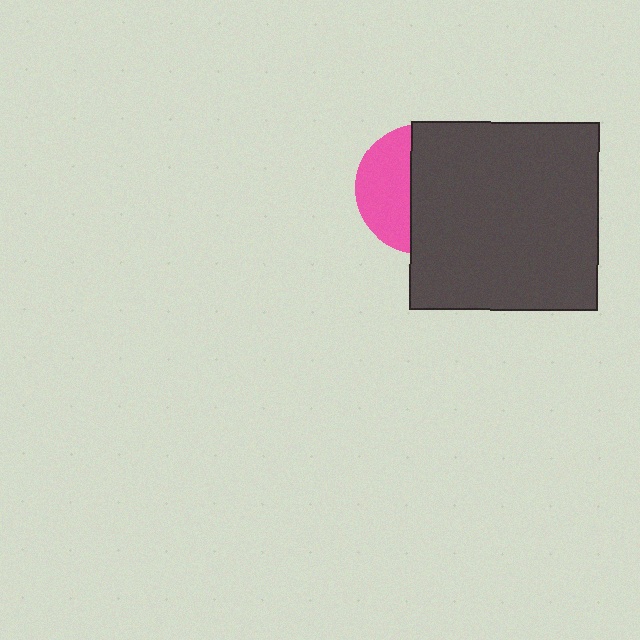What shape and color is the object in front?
The object in front is a dark gray square.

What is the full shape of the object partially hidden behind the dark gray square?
The partially hidden object is a pink circle.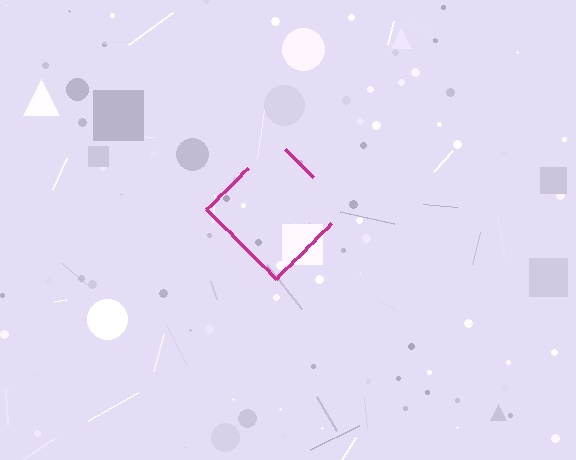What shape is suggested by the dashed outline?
The dashed outline suggests a diamond.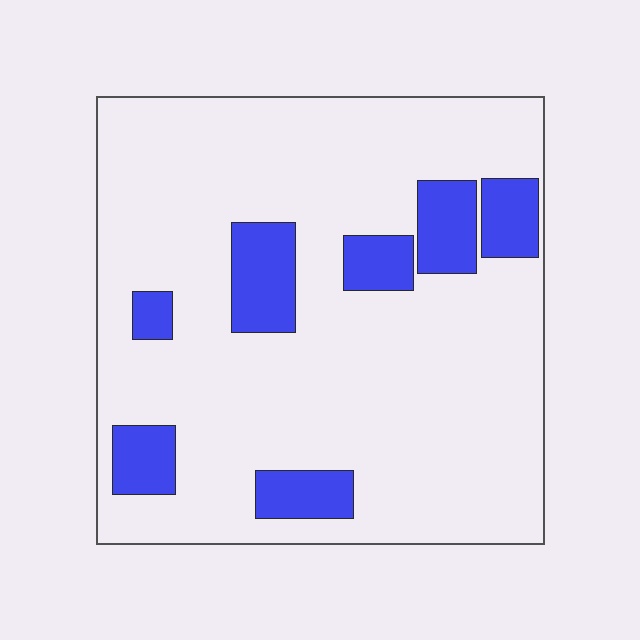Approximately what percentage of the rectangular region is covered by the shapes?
Approximately 15%.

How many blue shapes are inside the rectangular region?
7.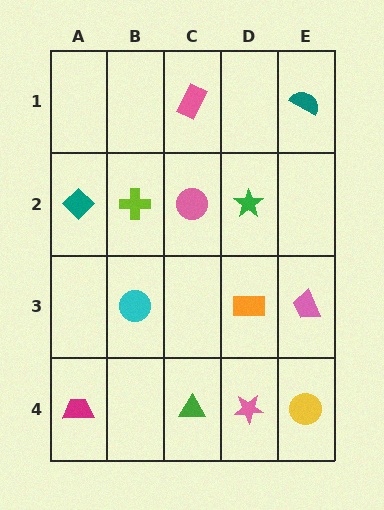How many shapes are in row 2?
4 shapes.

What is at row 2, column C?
A pink circle.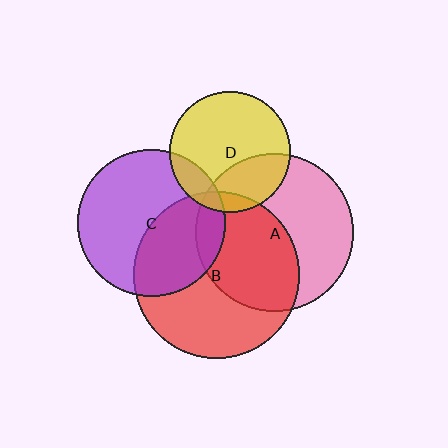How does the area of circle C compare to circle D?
Approximately 1.5 times.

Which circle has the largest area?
Circle B (red).